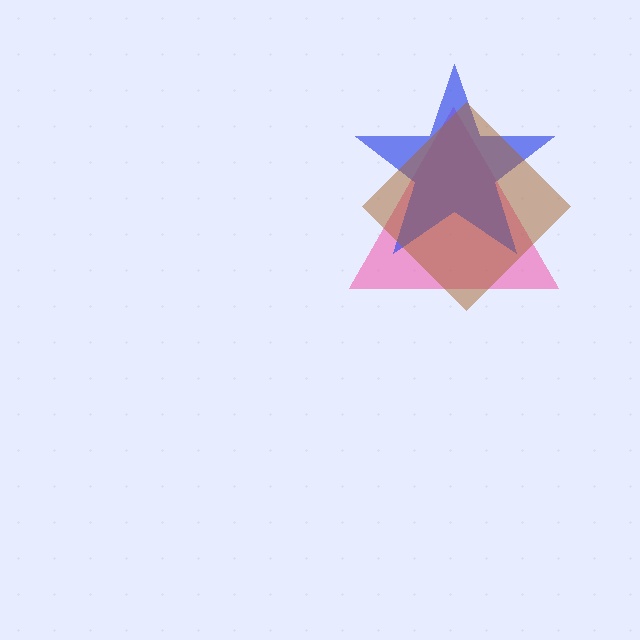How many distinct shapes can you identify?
There are 3 distinct shapes: a pink triangle, a blue star, a brown diamond.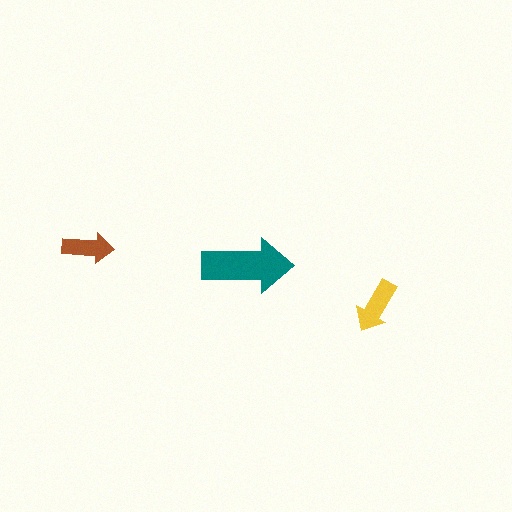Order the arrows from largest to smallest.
the teal one, the yellow one, the brown one.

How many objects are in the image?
There are 3 objects in the image.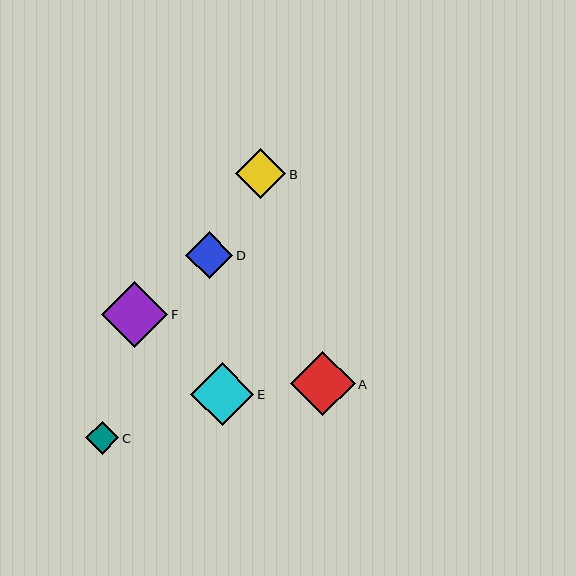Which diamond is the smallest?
Diamond C is the smallest with a size of approximately 33 pixels.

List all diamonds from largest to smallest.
From largest to smallest: F, A, E, B, D, C.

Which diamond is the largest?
Diamond F is the largest with a size of approximately 66 pixels.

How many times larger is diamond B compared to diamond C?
Diamond B is approximately 1.5 times the size of diamond C.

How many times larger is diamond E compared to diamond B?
Diamond E is approximately 1.3 times the size of diamond B.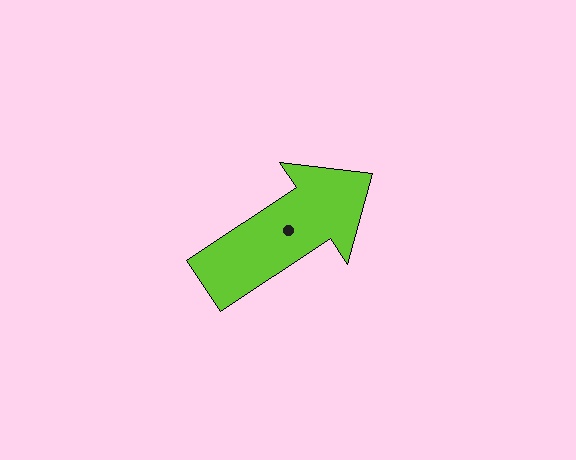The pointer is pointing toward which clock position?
Roughly 2 o'clock.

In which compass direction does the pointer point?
Northeast.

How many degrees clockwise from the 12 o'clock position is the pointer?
Approximately 57 degrees.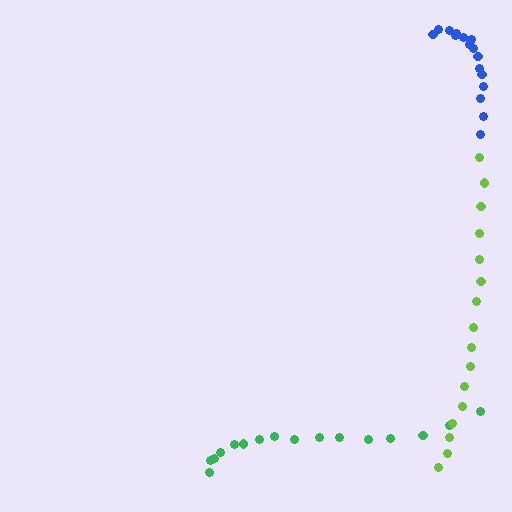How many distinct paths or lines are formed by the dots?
There are 3 distinct paths.